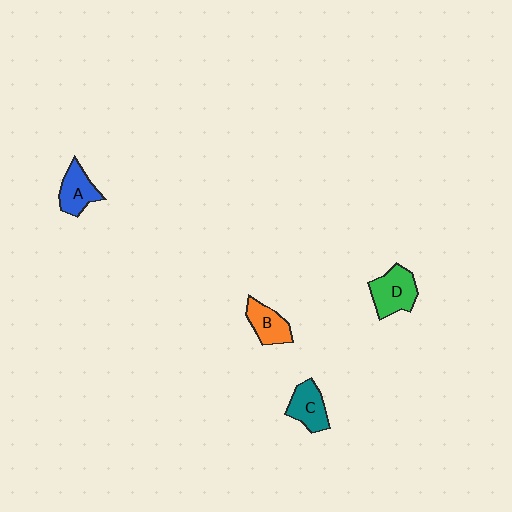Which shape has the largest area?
Shape D (green).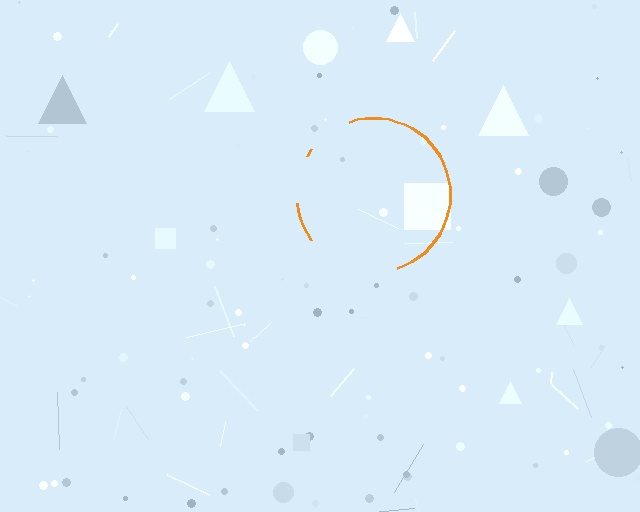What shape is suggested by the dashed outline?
The dashed outline suggests a circle.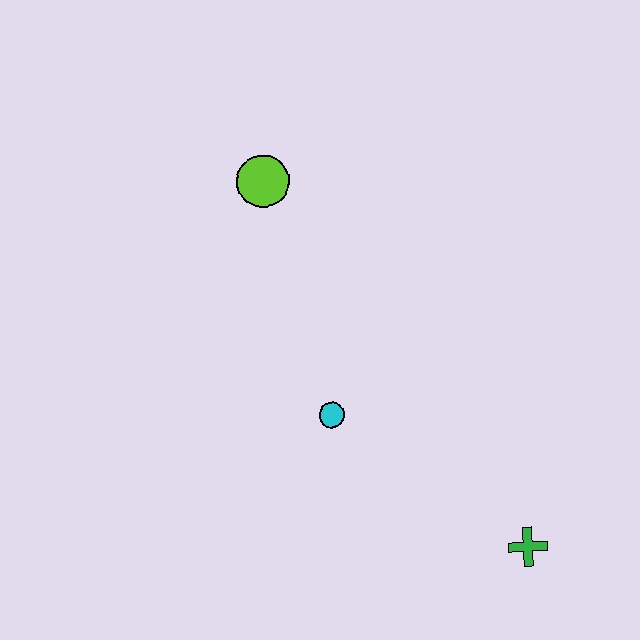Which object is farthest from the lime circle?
The green cross is farthest from the lime circle.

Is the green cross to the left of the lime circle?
No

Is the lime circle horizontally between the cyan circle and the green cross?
No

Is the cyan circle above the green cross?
Yes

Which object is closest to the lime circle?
The cyan circle is closest to the lime circle.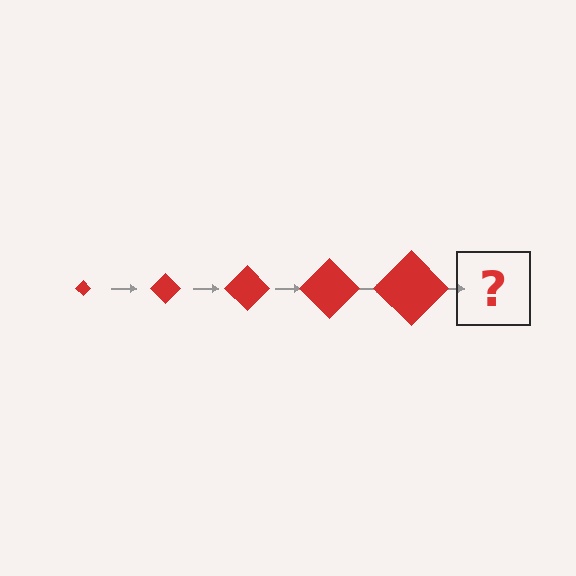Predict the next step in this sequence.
The next step is a red diamond, larger than the previous one.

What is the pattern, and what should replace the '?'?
The pattern is that the diamond gets progressively larger each step. The '?' should be a red diamond, larger than the previous one.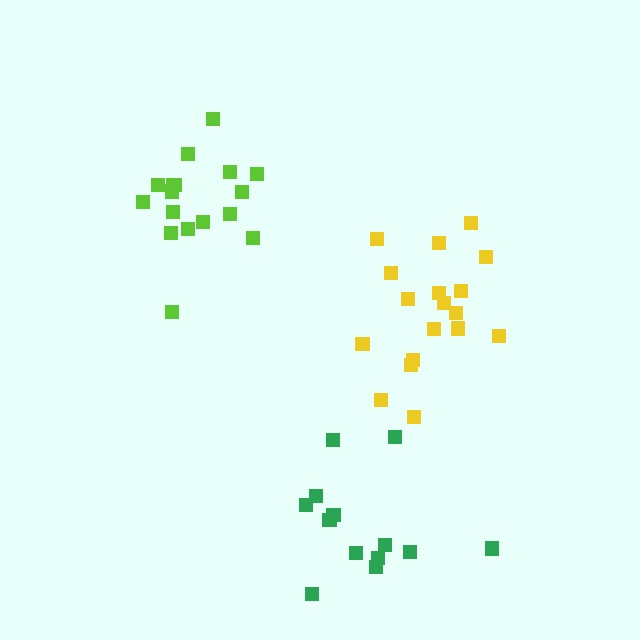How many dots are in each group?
Group 1: 18 dots, Group 2: 13 dots, Group 3: 17 dots (48 total).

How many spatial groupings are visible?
There are 3 spatial groupings.